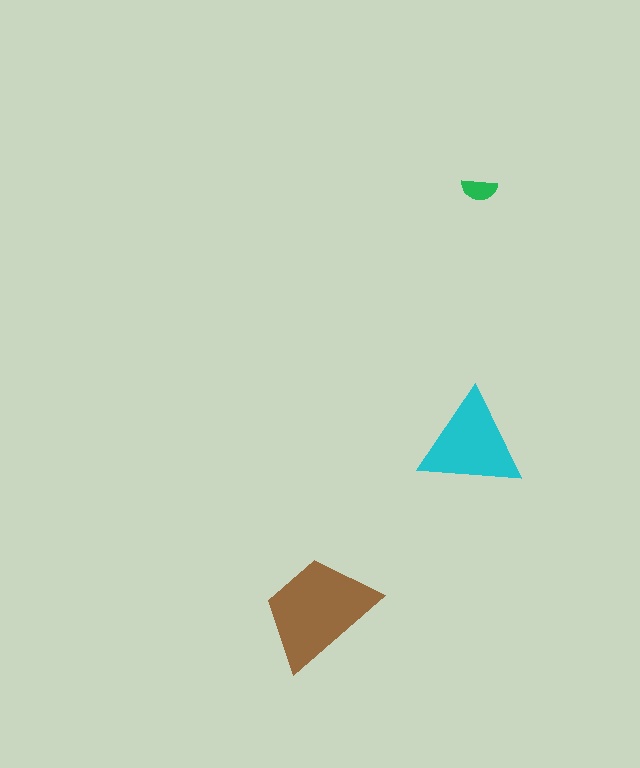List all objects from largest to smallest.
The brown trapezoid, the cyan triangle, the green semicircle.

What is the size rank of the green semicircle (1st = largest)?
3rd.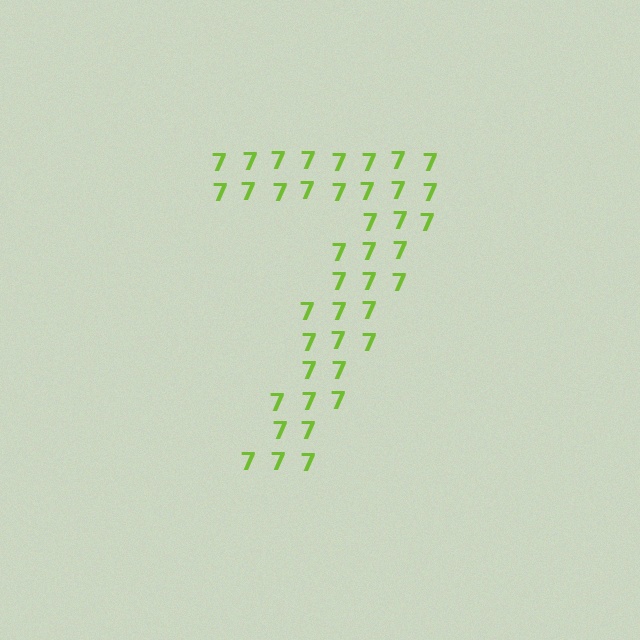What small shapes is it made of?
It is made of small digit 7's.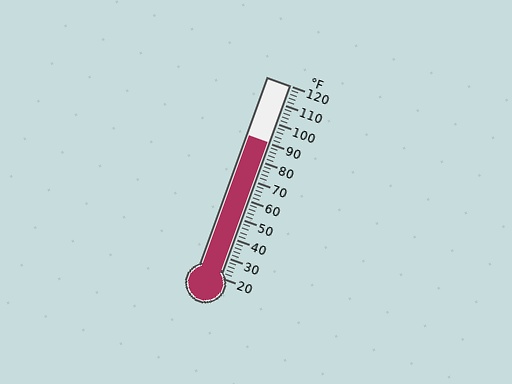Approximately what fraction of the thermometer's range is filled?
The thermometer is filled to approximately 70% of its range.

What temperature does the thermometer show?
The thermometer shows approximately 90°F.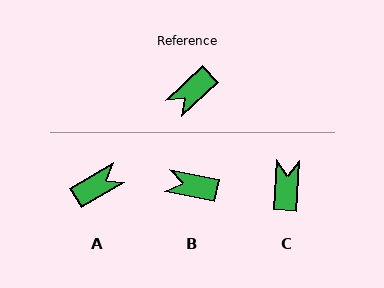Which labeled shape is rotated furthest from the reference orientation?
A, about 167 degrees away.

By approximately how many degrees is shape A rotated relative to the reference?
Approximately 167 degrees counter-clockwise.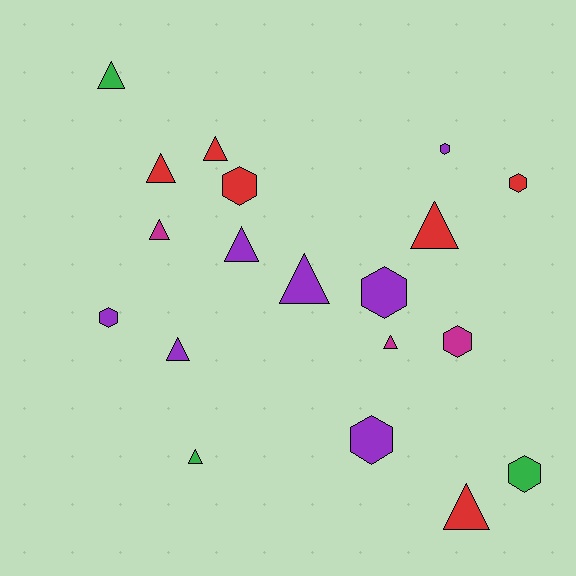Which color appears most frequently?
Purple, with 7 objects.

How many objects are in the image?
There are 19 objects.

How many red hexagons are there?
There are 2 red hexagons.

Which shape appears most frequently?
Triangle, with 11 objects.